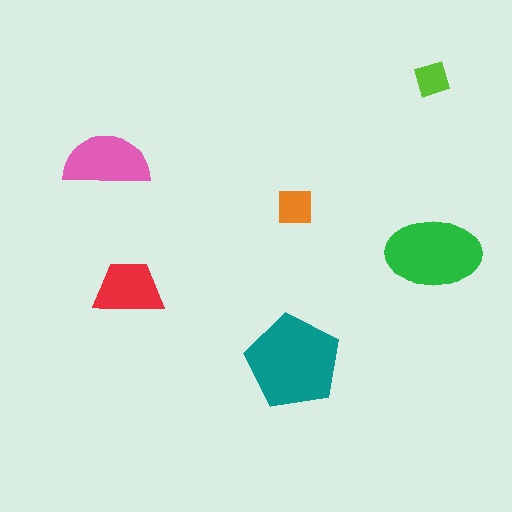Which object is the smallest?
The lime diamond.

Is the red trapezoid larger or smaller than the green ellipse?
Smaller.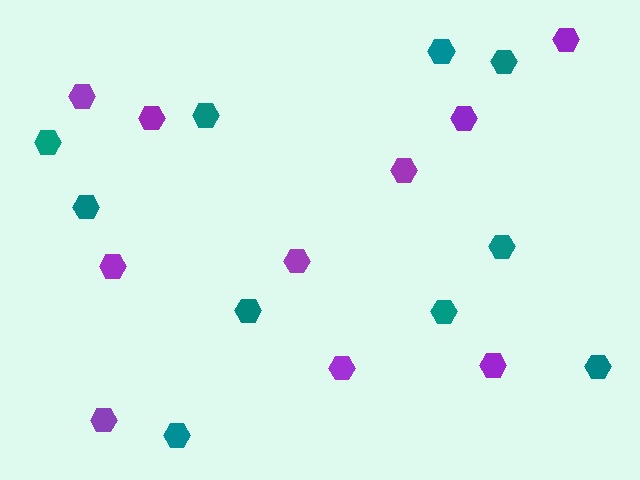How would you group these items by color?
There are 2 groups: one group of teal hexagons (10) and one group of purple hexagons (10).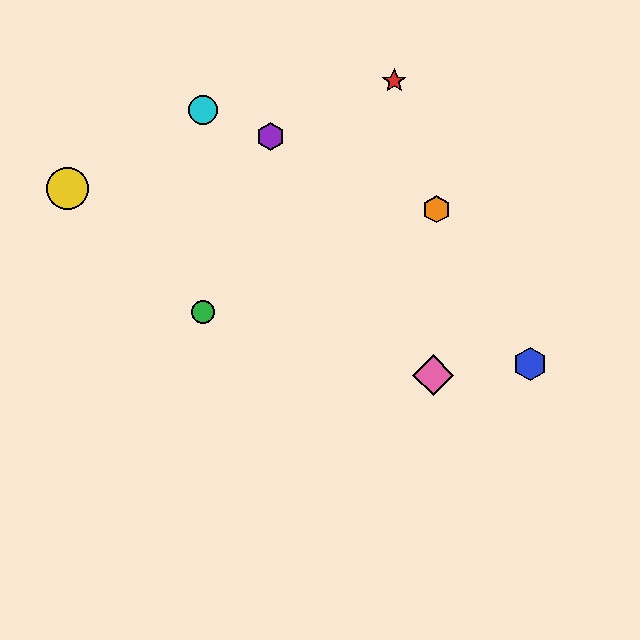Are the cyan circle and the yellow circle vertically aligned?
No, the cyan circle is at x≈203 and the yellow circle is at x≈68.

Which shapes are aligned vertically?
The green circle, the cyan circle are aligned vertically.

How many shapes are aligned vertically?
2 shapes (the green circle, the cyan circle) are aligned vertically.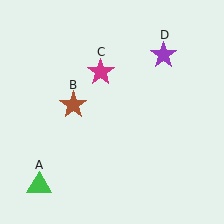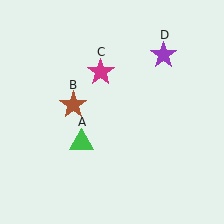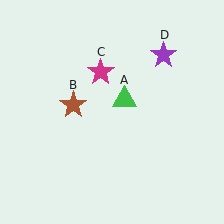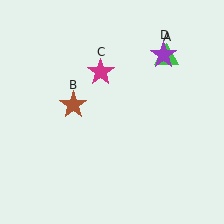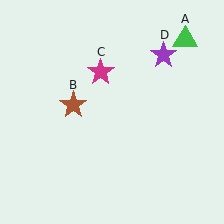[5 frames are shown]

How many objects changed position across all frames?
1 object changed position: green triangle (object A).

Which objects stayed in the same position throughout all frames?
Brown star (object B) and magenta star (object C) and purple star (object D) remained stationary.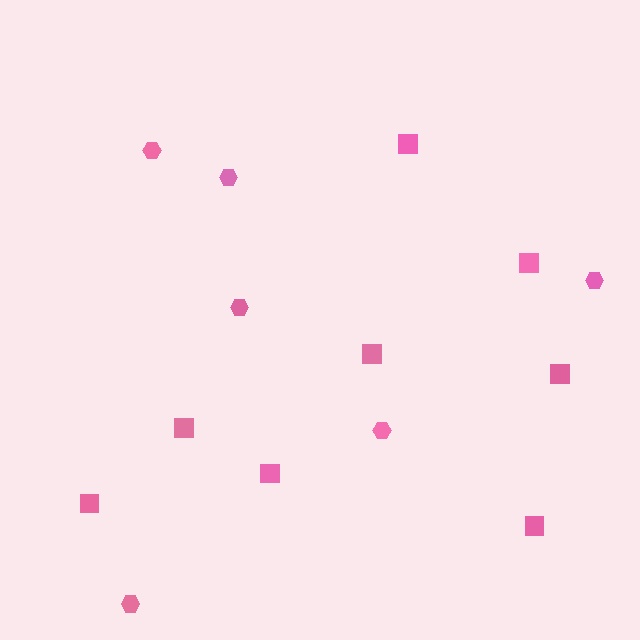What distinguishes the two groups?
There are 2 groups: one group of hexagons (6) and one group of squares (8).